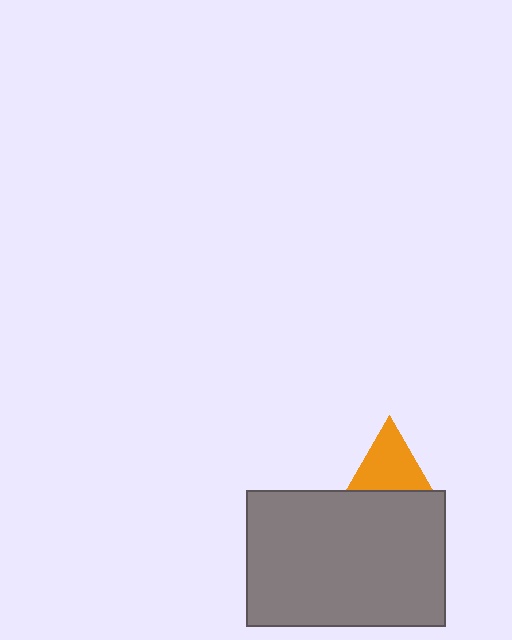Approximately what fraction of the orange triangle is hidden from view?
Roughly 35% of the orange triangle is hidden behind the gray rectangle.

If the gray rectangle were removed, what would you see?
You would see the complete orange triangle.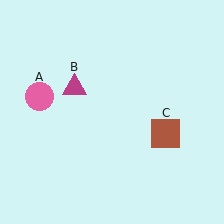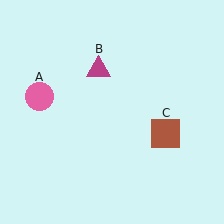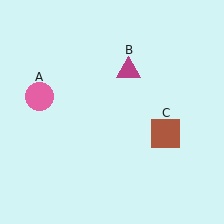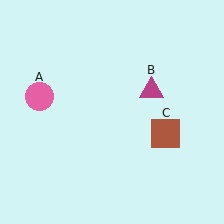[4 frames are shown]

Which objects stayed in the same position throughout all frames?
Pink circle (object A) and brown square (object C) remained stationary.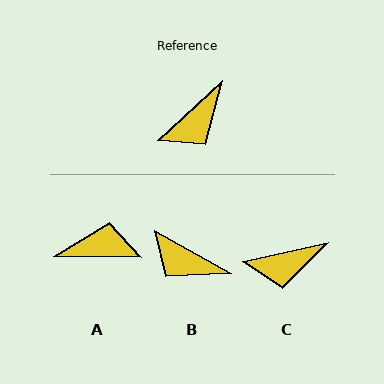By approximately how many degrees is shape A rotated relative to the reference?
Approximately 137 degrees counter-clockwise.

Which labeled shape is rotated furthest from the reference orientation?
A, about 137 degrees away.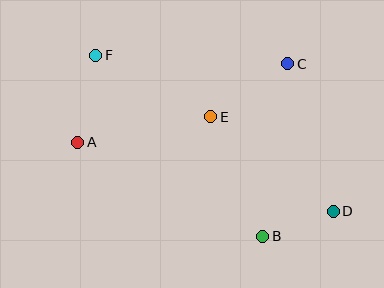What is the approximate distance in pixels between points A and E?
The distance between A and E is approximately 135 pixels.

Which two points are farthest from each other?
Points D and F are farthest from each other.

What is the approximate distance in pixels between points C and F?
The distance between C and F is approximately 192 pixels.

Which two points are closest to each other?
Points B and D are closest to each other.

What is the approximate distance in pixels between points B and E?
The distance between B and E is approximately 130 pixels.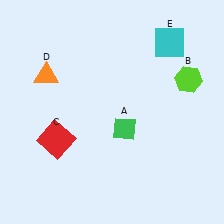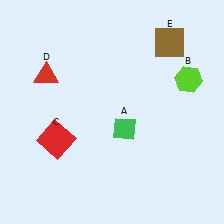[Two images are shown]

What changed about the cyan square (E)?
In Image 1, E is cyan. In Image 2, it changed to brown.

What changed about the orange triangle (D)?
In Image 1, D is orange. In Image 2, it changed to red.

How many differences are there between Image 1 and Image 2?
There are 2 differences between the two images.